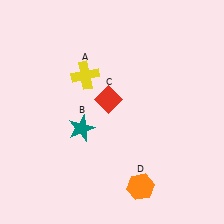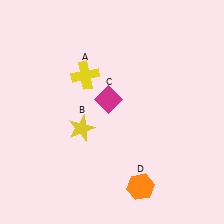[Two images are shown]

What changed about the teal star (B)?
In Image 1, B is teal. In Image 2, it changed to yellow.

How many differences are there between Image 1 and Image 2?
There are 2 differences between the two images.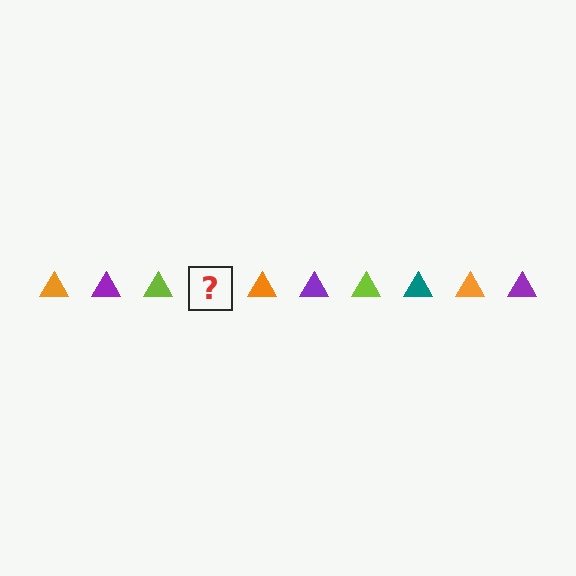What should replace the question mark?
The question mark should be replaced with a teal triangle.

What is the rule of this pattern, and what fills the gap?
The rule is that the pattern cycles through orange, purple, lime, teal triangles. The gap should be filled with a teal triangle.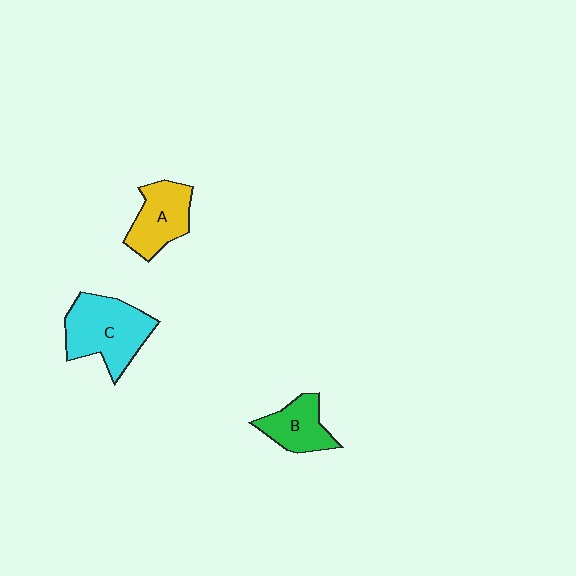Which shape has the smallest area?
Shape B (green).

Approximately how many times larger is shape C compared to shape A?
Approximately 1.4 times.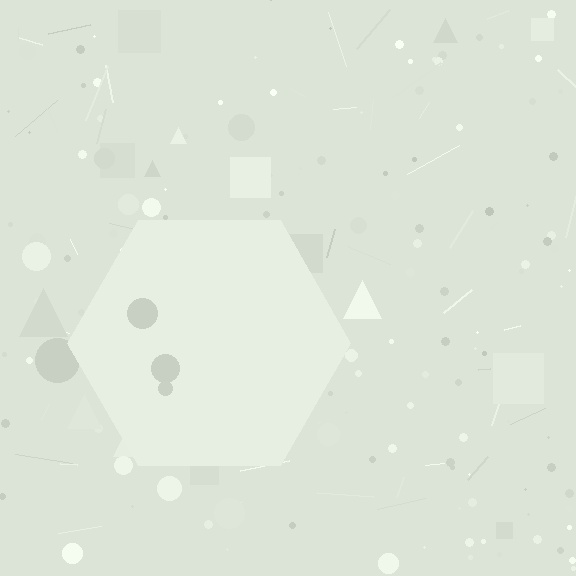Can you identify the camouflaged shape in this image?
The camouflaged shape is a hexagon.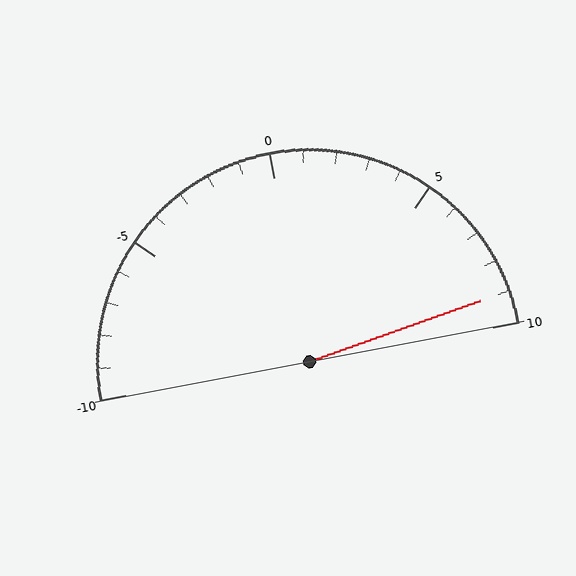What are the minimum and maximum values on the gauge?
The gauge ranges from -10 to 10.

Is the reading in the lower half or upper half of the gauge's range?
The reading is in the upper half of the range (-10 to 10).